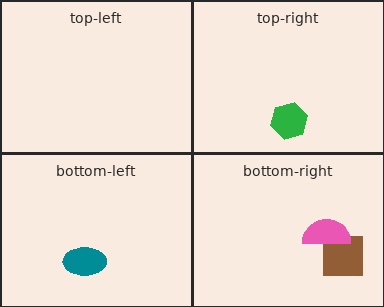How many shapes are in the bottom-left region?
1.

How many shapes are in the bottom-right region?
2.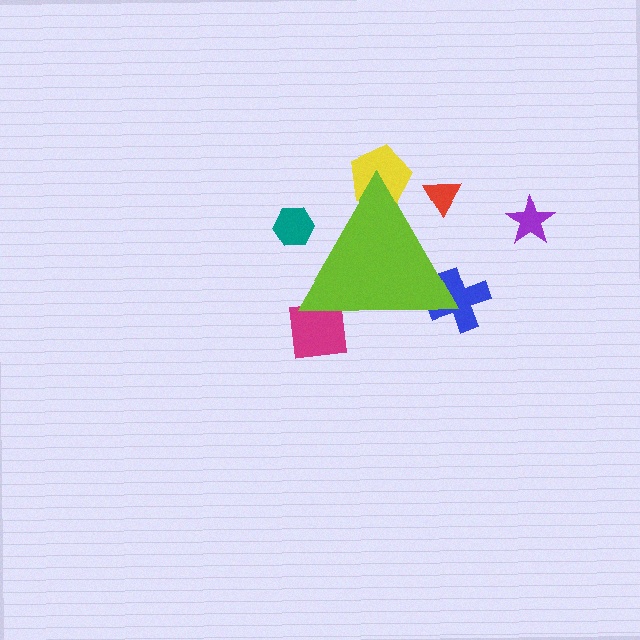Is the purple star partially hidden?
No, the purple star is fully visible.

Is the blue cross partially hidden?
Yes, the blue cross is partially hidden behind the lime triangle.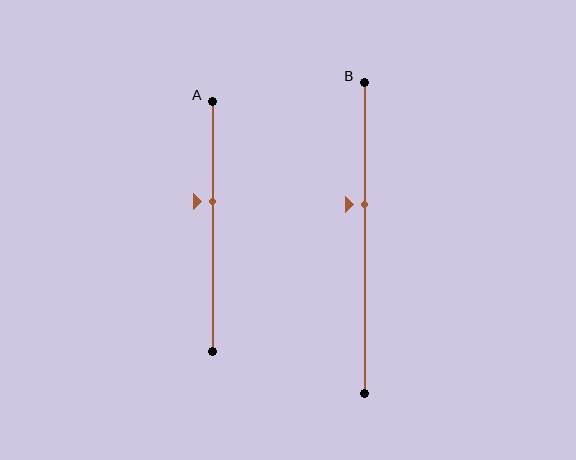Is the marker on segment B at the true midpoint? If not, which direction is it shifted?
No, the marker on segment B is shifted upward by about 11% of the segment length.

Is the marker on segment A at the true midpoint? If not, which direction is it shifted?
No, the marker on segment A is shifted upward by about 10% of the segment length.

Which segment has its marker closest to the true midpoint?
Segment A has its marker closest to the true midpoint.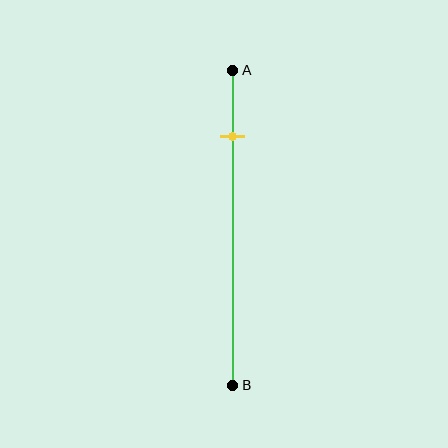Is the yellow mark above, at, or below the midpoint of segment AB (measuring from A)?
The yellow mark is above the midpoint of segment AB.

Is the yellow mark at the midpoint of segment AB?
No, the mark is at about 20% from A, not at the 50% midpoint.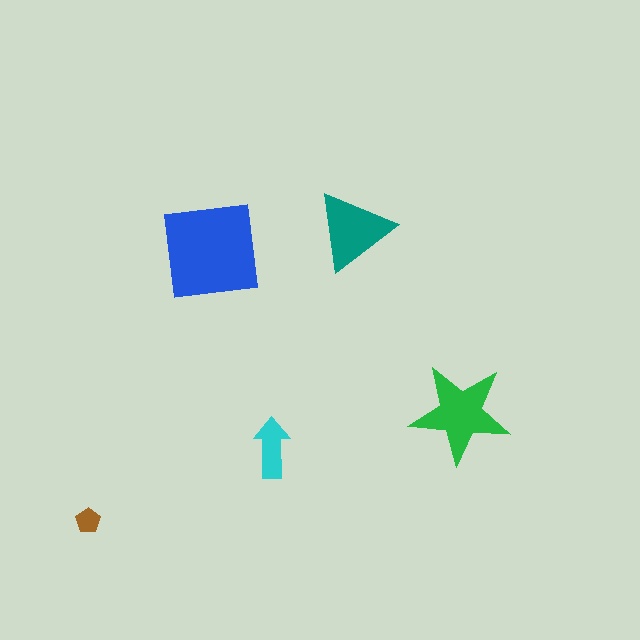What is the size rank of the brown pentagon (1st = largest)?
5th.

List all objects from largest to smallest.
The blue square, the green star, the teal triangle, the cyan arrow, the brown pentagon.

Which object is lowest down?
The brown pentagon is bottommost.